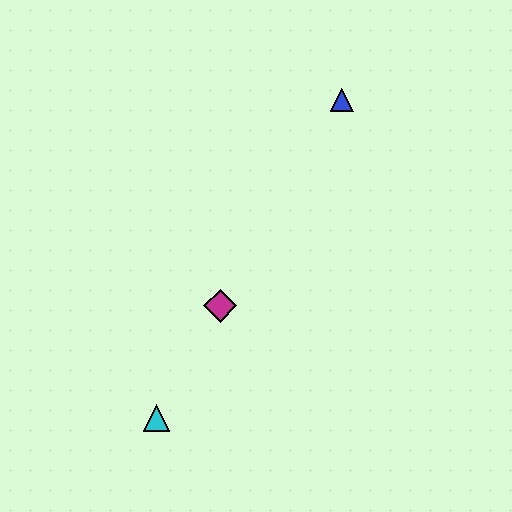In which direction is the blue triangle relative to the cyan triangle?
The blue triangle is above the cyan triangle.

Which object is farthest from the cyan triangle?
The blue triangle is farthest from the cyan triangle.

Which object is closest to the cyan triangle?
The magenta diamond is closest to the cyan triangle.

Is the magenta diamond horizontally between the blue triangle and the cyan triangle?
Yes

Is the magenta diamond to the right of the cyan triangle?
Yes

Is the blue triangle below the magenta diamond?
No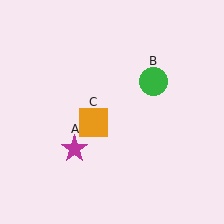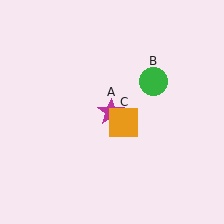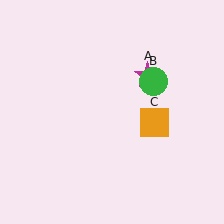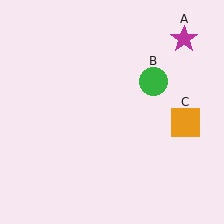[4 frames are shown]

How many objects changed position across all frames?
2 objects changed position: magenta star (object A), orange square (object C).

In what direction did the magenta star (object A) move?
The magenta star (object A) moved up and to the right.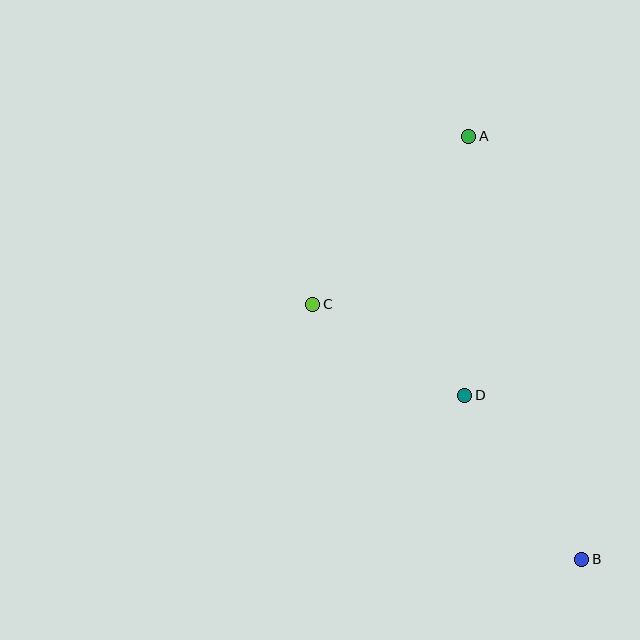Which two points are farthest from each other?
Points A and B are farthest from each other.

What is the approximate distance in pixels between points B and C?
The distance between B and C is approximately 371 pixels.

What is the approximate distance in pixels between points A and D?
The distance between A and D is approximately 259 pixels.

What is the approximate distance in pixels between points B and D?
The distance between B and D is approximately 201 pixels.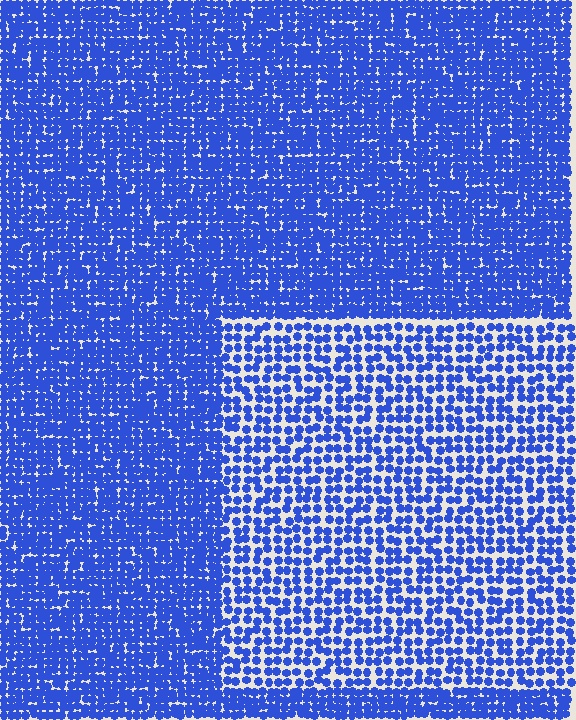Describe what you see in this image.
The image contains small blue elements arranged at two different densities. A rectangle-shaped region is visible where the elements are less densely packed than the surrounding area.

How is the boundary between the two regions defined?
The boundary is defined by a change in element density (approximately 1.9x ratio). All elements are the same color, size, and shape.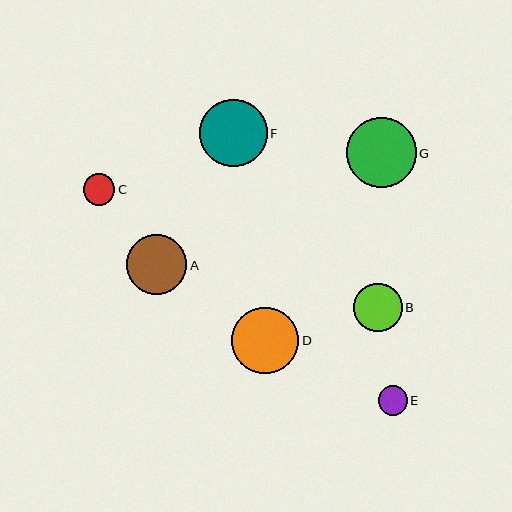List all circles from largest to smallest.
From largest to smallest: G, F, D, A, B, C, E.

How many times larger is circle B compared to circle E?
Circle B is approximately 1.6 times the size of circle E.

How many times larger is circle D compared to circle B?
Circle D is approximately 1.4 times the size of circle B.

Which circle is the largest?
Circle G is the largest with a size of approximately 70 pixels.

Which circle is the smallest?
Circle E is the smallest with a size of approximately 29 pixels.